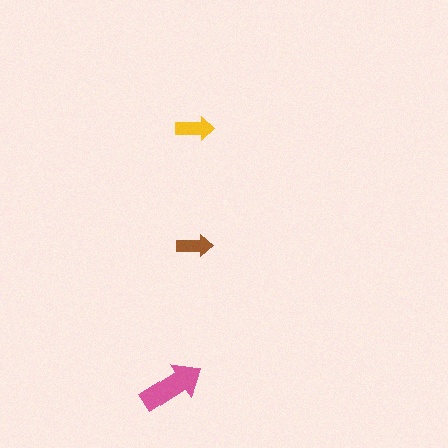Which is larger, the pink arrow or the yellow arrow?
The pink one.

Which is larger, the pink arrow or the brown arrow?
The pink one.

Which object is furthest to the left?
The pink arrow is leftmost.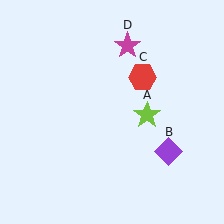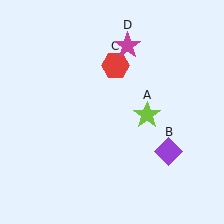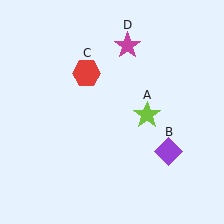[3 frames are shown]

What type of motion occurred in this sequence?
The red hexagon (object C) rotated counterclockwise around the center of the scene.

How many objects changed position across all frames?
1 object changed position: red hexagon (object C).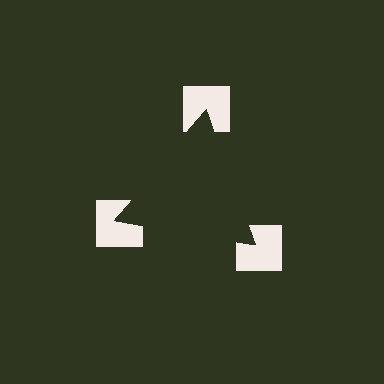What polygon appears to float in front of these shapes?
An illusory triangle — its edges are inferred from the aligned wedge cuts in the notched squares, not physically drawn.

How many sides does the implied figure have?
3 sides.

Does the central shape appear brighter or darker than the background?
It typically appears slightly darker than the background, even though no actual brightness change is drawn.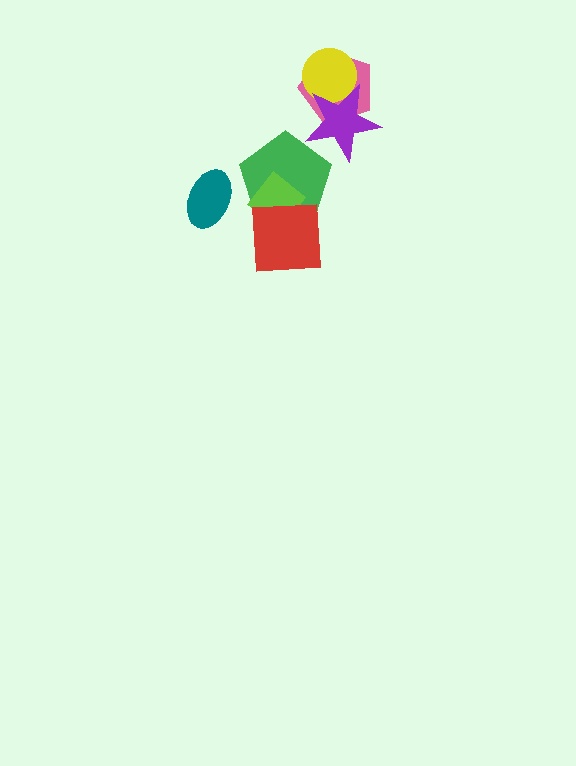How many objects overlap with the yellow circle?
2 objects overlap with the yellow circle.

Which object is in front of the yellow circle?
The purple star is in front of the yellow circle.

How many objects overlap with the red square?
2 objects overlap with the red square.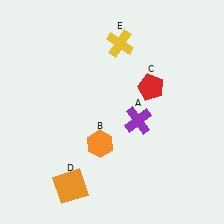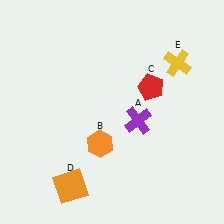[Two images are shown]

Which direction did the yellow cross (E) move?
The yellow cross (E) moved right.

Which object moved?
The yellow cross (E) moved right.